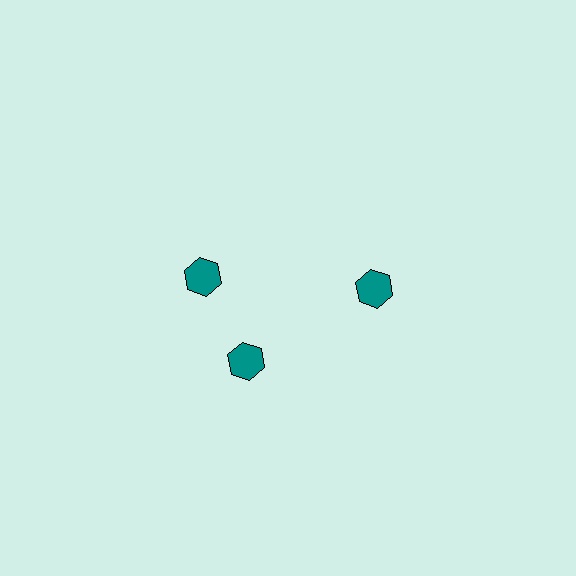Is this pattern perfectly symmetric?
No. The 3 teal hexagons are arranged in a ring, but one element near the 11 o'clock position is rotated out of alignment along the ring, breaking the 3-fold rotational symmetry.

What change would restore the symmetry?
The symmetry would be restored by rotating it back into even spacing with its neighbors so that all 3 hexagons sit at equal angles and equal distance from the center.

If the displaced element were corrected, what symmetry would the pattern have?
It would have 3-fold rotational symmetry — the pattern would map onto itself every 120 degrees.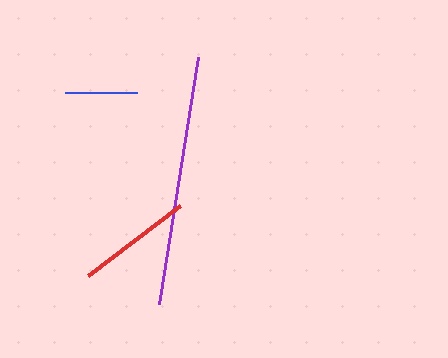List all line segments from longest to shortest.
From longest to shortest: purple, red, blue.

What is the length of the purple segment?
The purple segment is approximately 250 pixels long.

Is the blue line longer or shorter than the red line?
The red line is longer than the blue line.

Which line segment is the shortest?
The blue line is the shortest at approximately 71 pixels.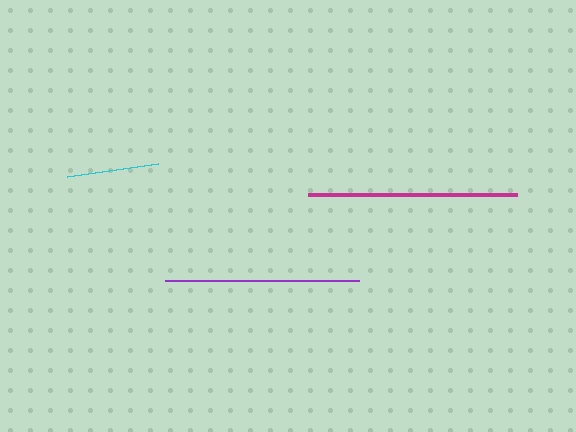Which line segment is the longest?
The magenta line is the longest at approximately 209 pixels.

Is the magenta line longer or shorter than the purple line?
The magenta line is longer than the purple line.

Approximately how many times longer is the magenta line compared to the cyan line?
The magenta line is approximately 2.3 times the length of the cyan line.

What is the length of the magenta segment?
The magenta segment is approximately 209 pixels long.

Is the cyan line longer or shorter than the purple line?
The purple line is longer than the cyan line.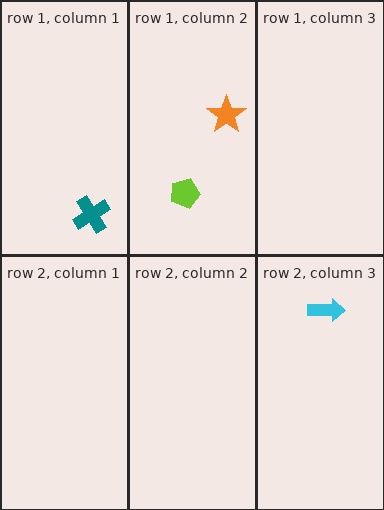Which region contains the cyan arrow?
The row 2, column 3 region.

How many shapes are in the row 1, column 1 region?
1.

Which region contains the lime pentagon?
The row 1, column 2 region.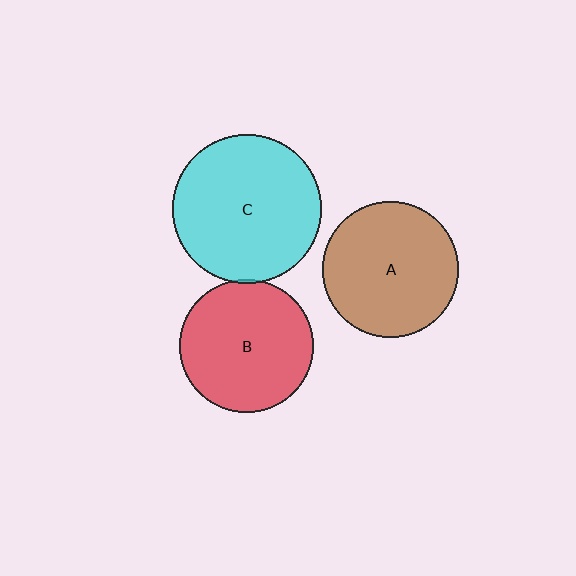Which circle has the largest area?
Circle C (cyan).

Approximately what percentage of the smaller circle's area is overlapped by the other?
Approximately 5%.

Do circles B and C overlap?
Yes.